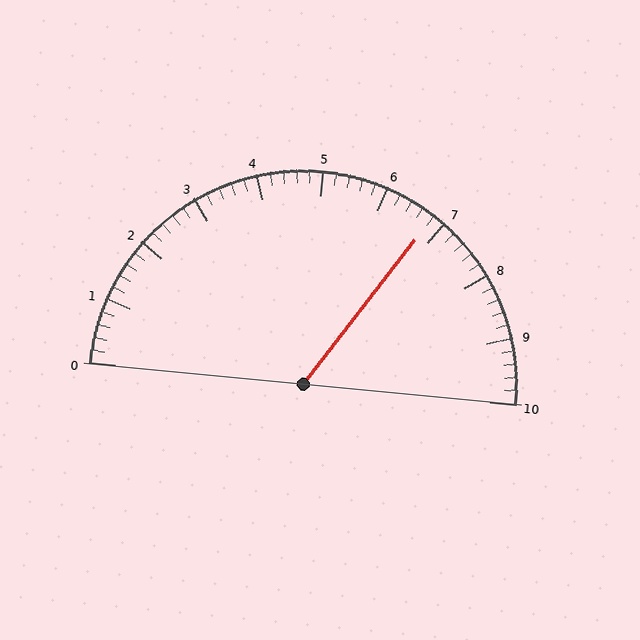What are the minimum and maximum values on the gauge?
The gauge ranges from 0 to 10.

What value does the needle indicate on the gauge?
The needle indicates approximately 6.8.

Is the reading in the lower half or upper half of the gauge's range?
The reading is in the upper half of the range (0 to 10).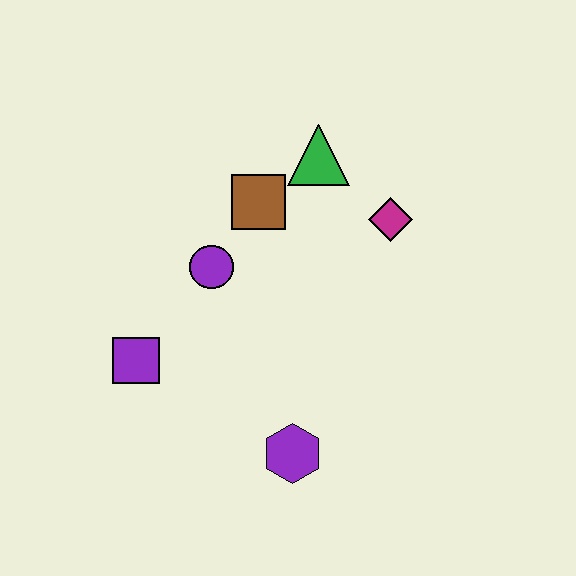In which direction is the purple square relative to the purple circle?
The purple square is below the purple circle.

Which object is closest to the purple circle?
The brown square is closest to the purple circle.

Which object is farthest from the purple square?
The magenta diamond is farthest from the purple square.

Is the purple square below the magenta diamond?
Yes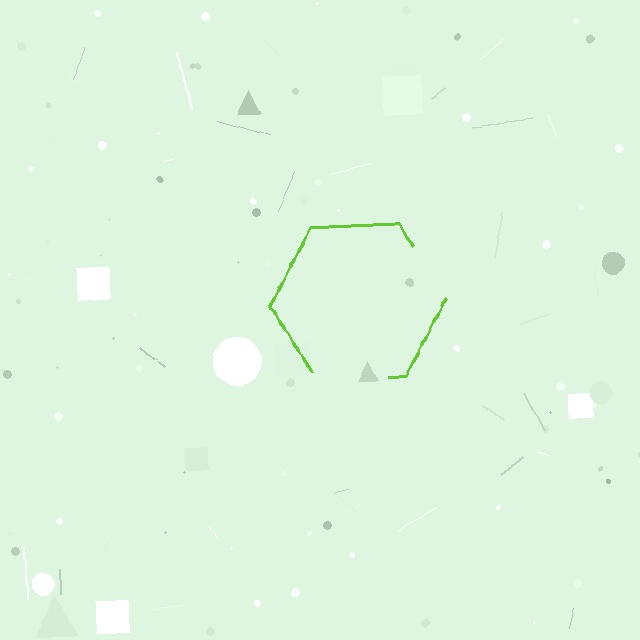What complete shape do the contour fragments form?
The contour fragments form a hexagon.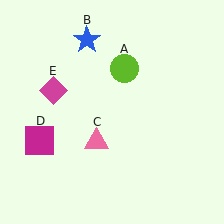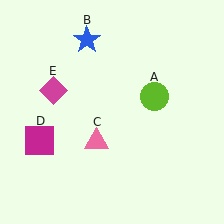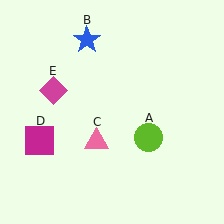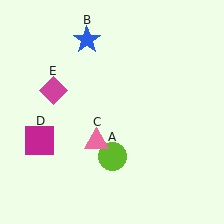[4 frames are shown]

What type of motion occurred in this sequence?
The lime circle (object A) rotated clockwise around the center of the scene.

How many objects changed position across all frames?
1 object changed position: lime circle (object A).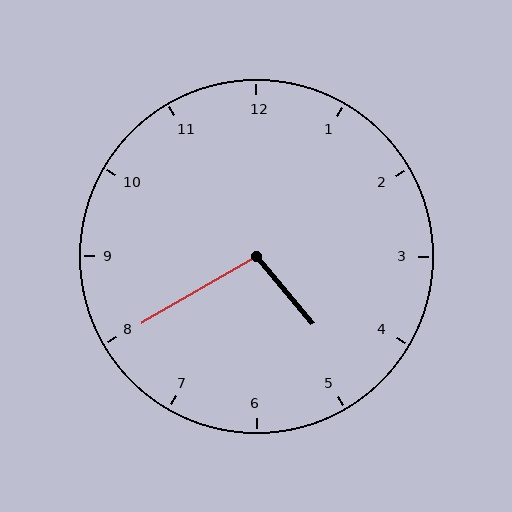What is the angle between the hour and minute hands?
Approximately 100 degrees.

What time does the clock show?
4:40.